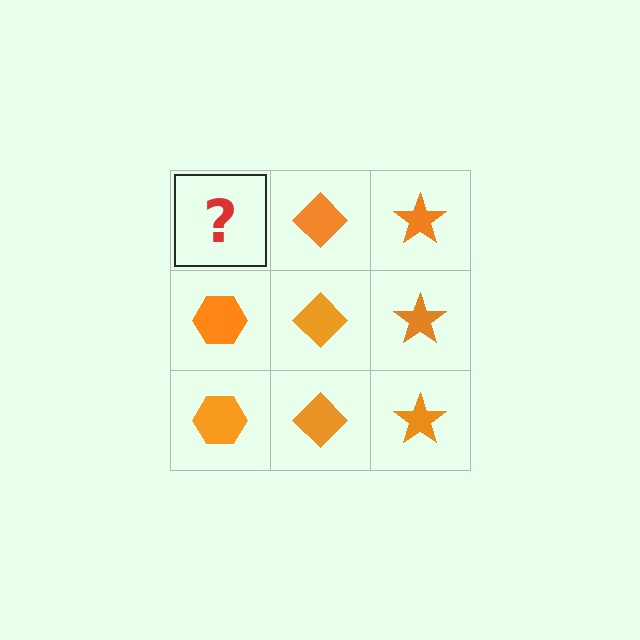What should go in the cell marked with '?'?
The missing cell should contain an orange hexagon.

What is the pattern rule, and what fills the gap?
The rule is that each column has a consistent shape. The gap should be filled with an orange hexagon.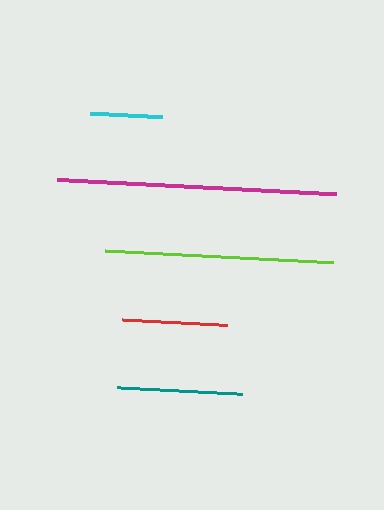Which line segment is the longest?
The magenta line is the longest at approximately 281 pixels.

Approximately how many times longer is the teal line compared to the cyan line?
The teal line is approximately 1.7 times the length of the cyan line.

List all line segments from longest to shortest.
From longest to shortest: magenta, lime, teal, red, cyan.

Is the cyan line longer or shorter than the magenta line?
The magenta line is longer than the cyan line.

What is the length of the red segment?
The red segment is approximately 106 pixels long.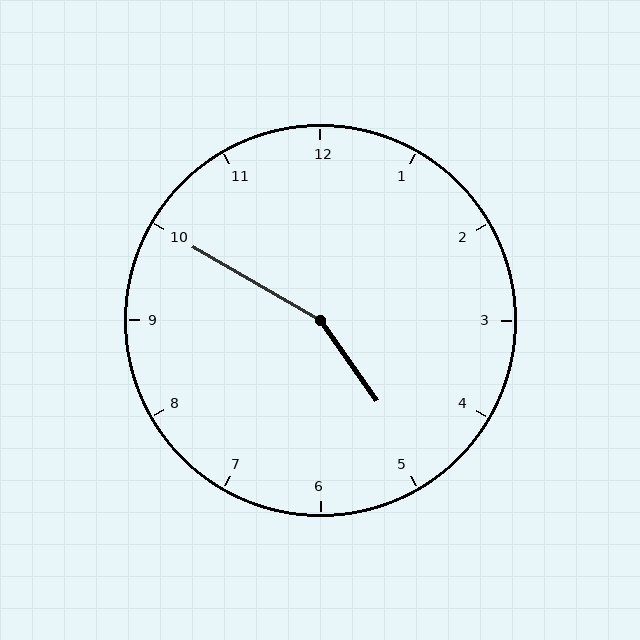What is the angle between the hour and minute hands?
Approximately 155 degrees.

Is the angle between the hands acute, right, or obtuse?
It is obtuse.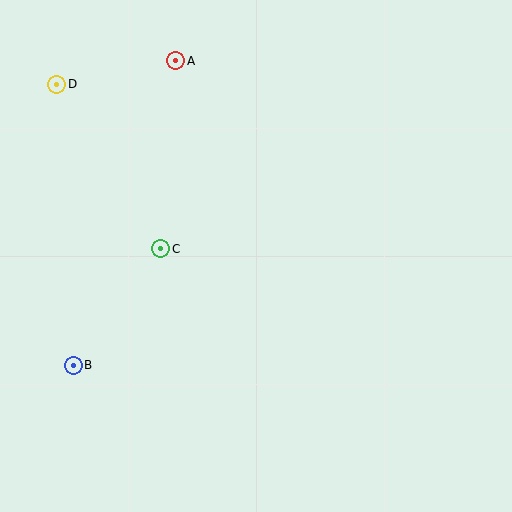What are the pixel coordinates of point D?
Point D is at (56, 84).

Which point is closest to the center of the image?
Point C at (161, 249) is closest to the center.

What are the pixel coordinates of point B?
Point B is at (73, 365).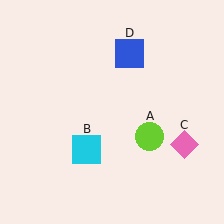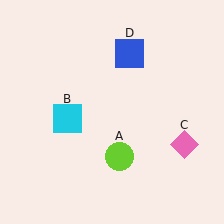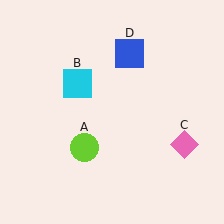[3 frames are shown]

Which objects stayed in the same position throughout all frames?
Pink diamond (object C) and blue square (object D) remained stationary.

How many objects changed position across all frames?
2 objects changed position: lime circle (object A), cyan square (object B).